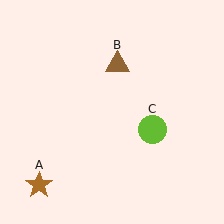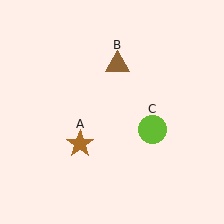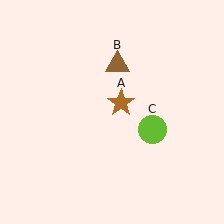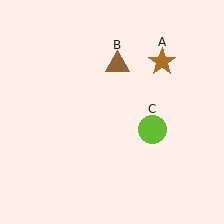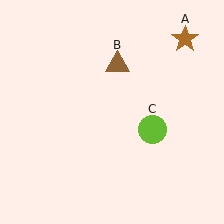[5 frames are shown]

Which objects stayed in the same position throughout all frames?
Brown triangle (object B) and lime circle (object C) remained stationary.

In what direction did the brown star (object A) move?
The brown star (object A) moved up and to the right.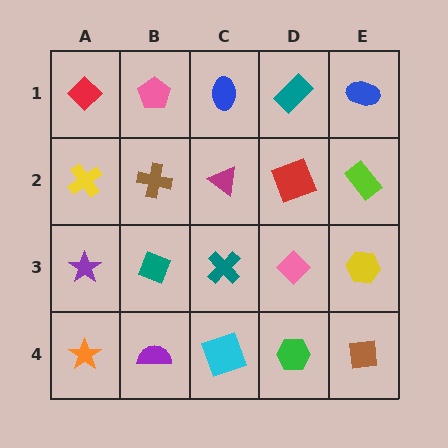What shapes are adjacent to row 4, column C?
A teal cross (row 3, column C), a purple semicircle (row 4, column B), a green hexagon (row 4, column D).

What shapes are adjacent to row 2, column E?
A blue ellipse (row 1, column E), a yellow hexagon (row 3, column E), a red square (row 2, column D).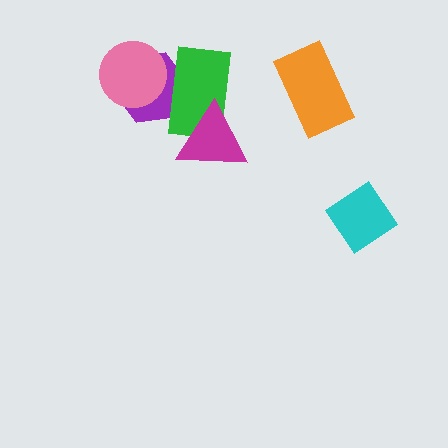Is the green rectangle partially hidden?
Yes, it is partially covered by another shape.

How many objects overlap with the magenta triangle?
1 object overlaps with the magenta triangle.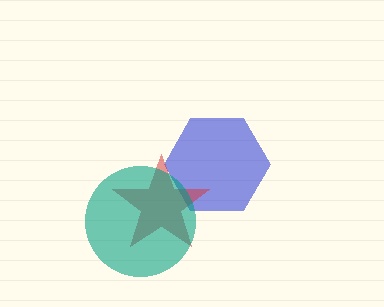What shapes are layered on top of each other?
The layered shapes are: a blue hexagon, a red star, a teal circle.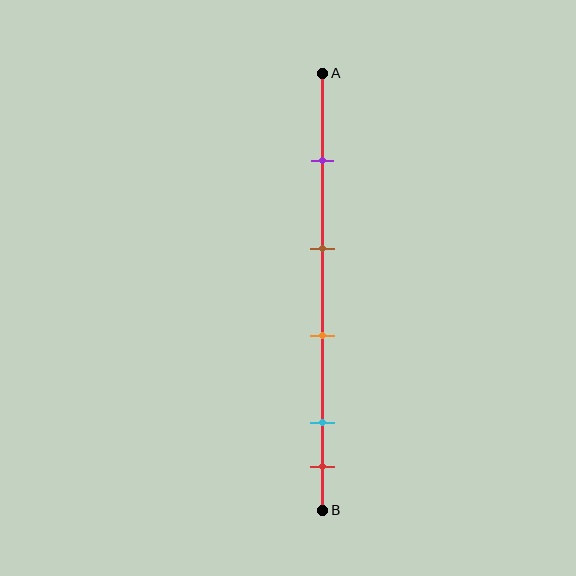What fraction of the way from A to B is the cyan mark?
The cyan mark is approximately 80% (0.8) of the way from A to B.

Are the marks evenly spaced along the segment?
No, the marks are not evenly spaced.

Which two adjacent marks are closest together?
The cyan and red marks are the closest adjacent pair.